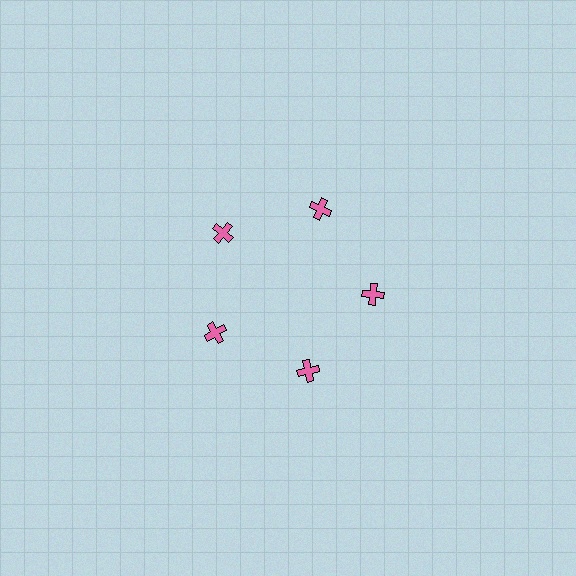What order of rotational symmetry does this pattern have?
This pattern has 5-fold rotational symmetry.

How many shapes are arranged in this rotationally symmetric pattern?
There are 5 shapes, arranged in 5 groups of 1.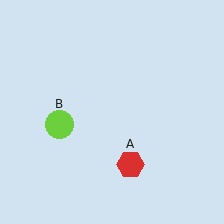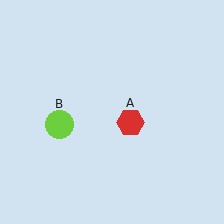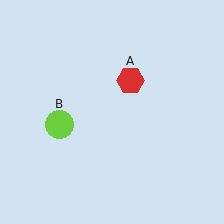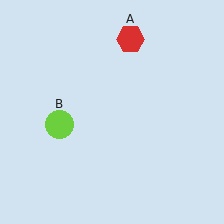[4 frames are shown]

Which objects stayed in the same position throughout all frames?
Lime circle (object B) remained stationary.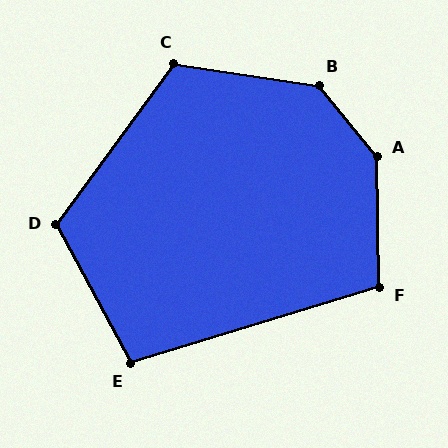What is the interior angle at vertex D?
Approximately 116 degrees (obtuse).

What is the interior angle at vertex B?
Approximately 138 degrees (obtuse).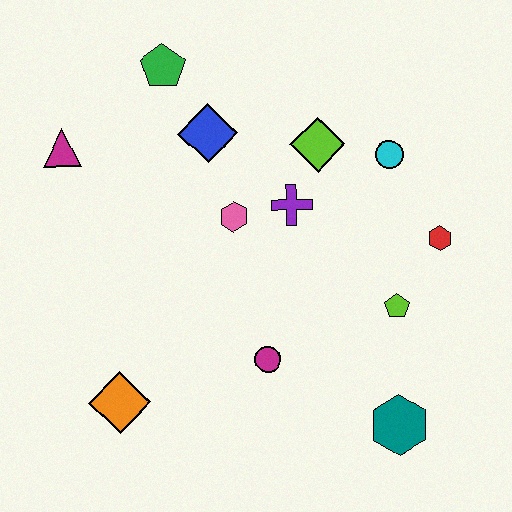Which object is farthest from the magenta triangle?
The teal hexagon is farthest from the magenta triangle.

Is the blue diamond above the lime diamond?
Yes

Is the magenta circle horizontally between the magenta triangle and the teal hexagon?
Yes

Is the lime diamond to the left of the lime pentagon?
Yes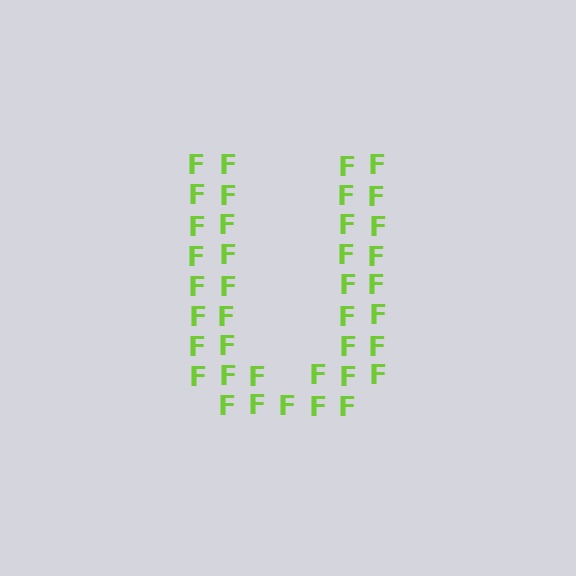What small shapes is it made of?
It is made of small letter F's.